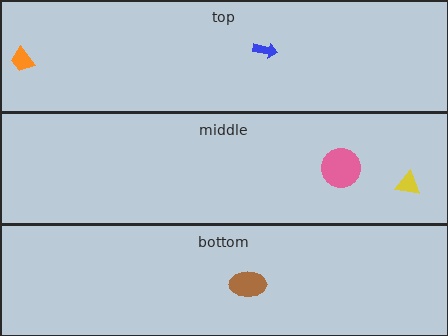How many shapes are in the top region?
2.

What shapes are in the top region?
The orange trapezoid, the blue arrow.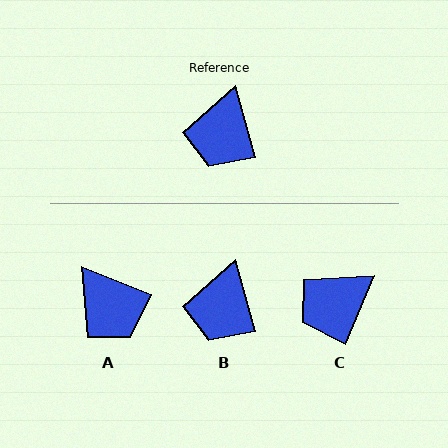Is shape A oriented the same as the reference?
No, it is off by about 53 degrees.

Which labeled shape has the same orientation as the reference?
B.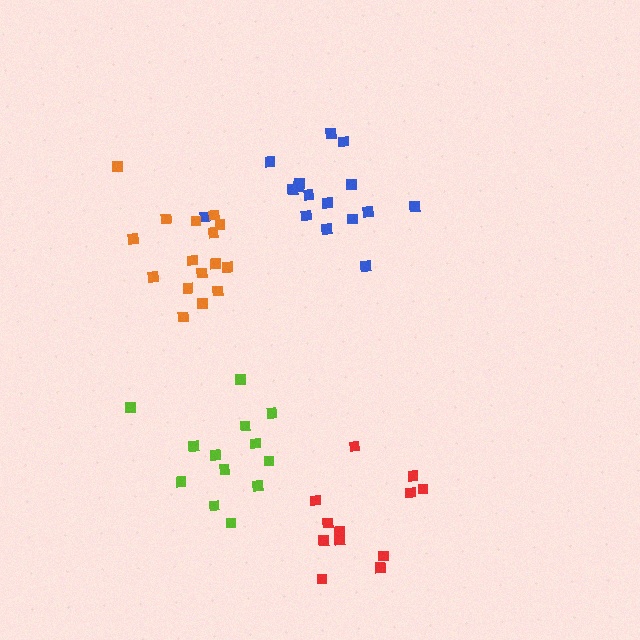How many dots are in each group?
Group 1: 16 dots, Group 2: 16 dots, Group 3: 12 dots, Group 4: 13 dots (57 total).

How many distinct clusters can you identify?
There are 4 distinct clusters.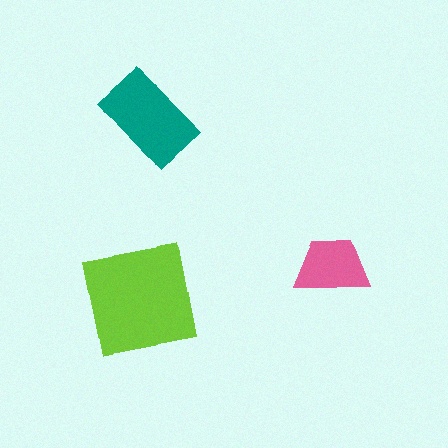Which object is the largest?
The lime square.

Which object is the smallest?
The pink trapezoid.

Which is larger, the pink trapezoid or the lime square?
The lime square.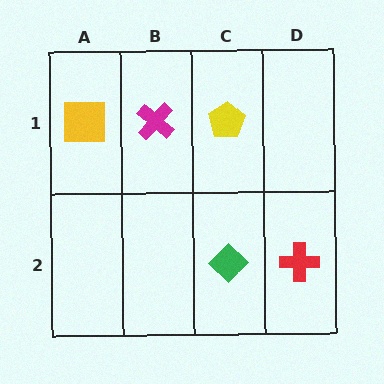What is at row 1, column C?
A yellow pentagon.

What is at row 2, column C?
A green diamond.